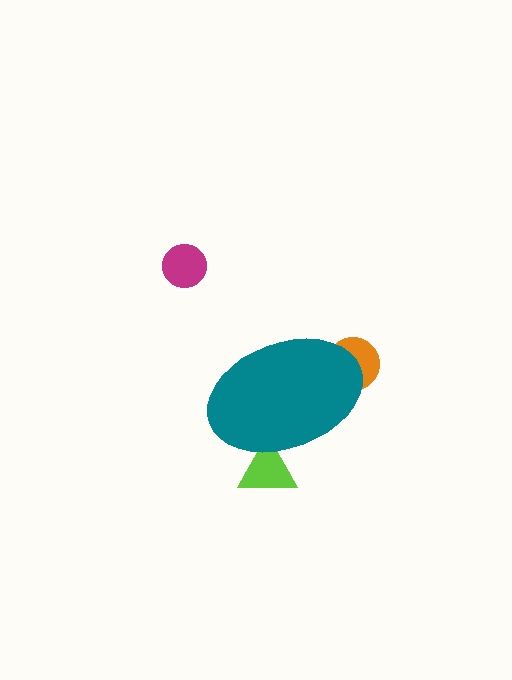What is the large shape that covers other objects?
A teal ellipse.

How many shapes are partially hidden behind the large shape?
2 shapes are partially hidden.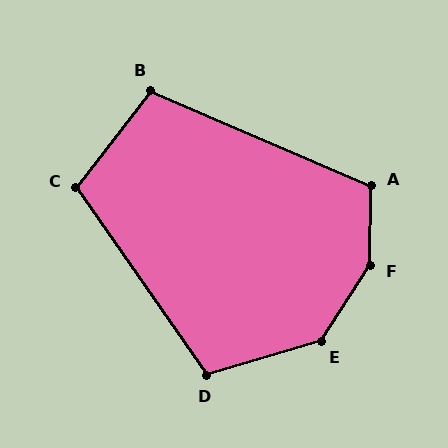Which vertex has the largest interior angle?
F, at approximately 148 degrees.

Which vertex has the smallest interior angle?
B, at approximately 104 degrees.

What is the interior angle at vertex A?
Approximately 113 degrees (obtuse).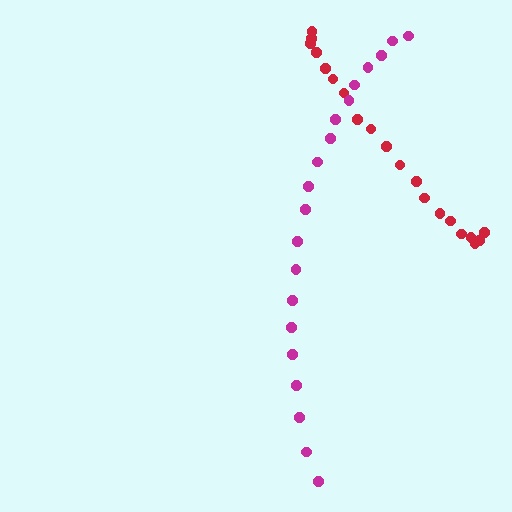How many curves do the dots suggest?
There are 2 distinct paths.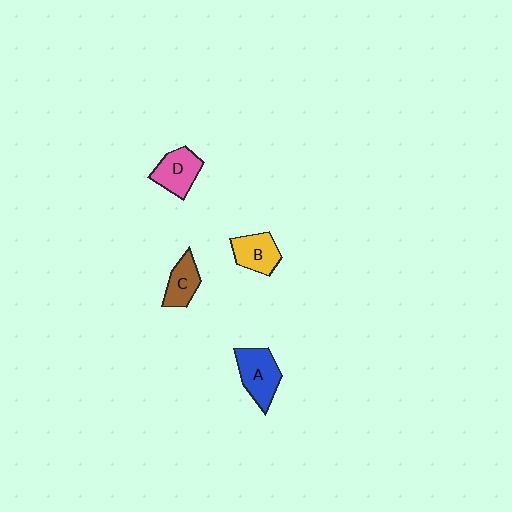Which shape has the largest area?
Shape A (blue).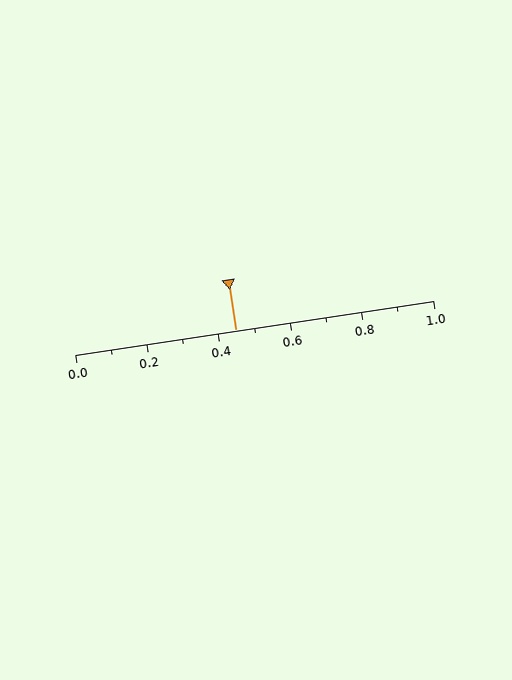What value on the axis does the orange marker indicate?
The marker indicates approximately 0.45.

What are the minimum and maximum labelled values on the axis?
The axis runs from 0.0 to 1.0.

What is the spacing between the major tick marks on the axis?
The major ticks are spaced 0.2 apart.